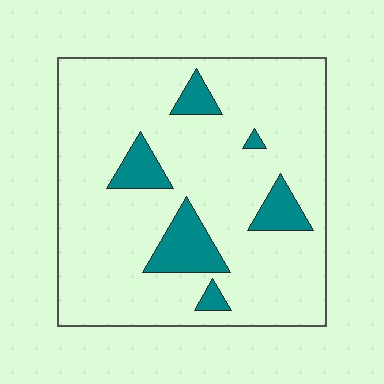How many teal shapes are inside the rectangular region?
6.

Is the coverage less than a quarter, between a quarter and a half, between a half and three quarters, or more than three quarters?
Less than a quarter.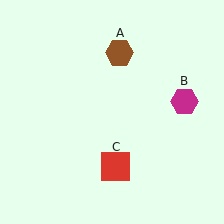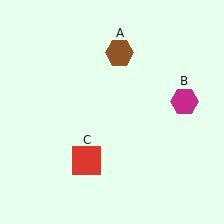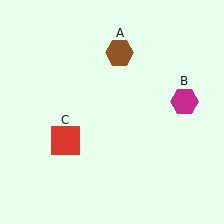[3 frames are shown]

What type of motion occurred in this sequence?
The red square (object C) rotated clockwise around the center of the scene.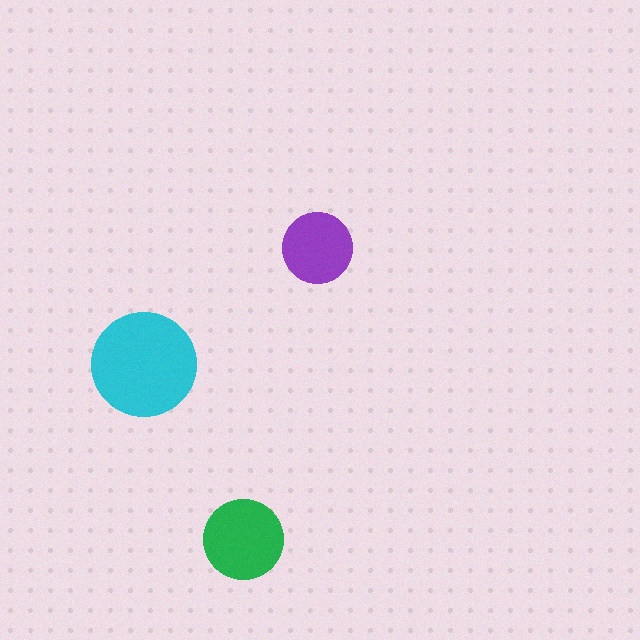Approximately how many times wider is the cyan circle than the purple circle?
About 1.5 times wider.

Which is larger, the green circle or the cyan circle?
The cyan one.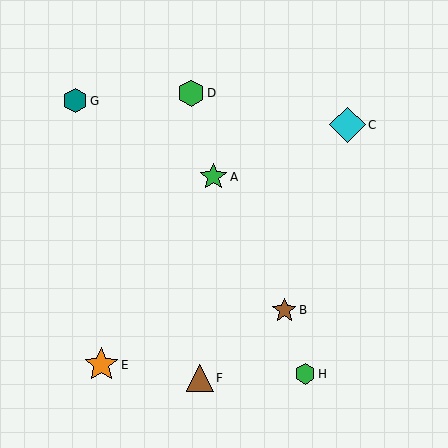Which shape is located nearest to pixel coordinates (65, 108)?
The teal hexagon (labeled G) at (75, 101) is nearest to that location.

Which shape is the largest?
The cyan diamond (labeled C) is the largest.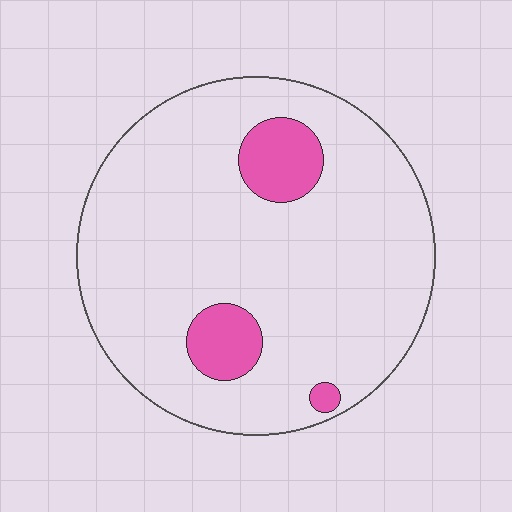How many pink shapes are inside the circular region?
3.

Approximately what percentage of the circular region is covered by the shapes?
Approximately 10%.